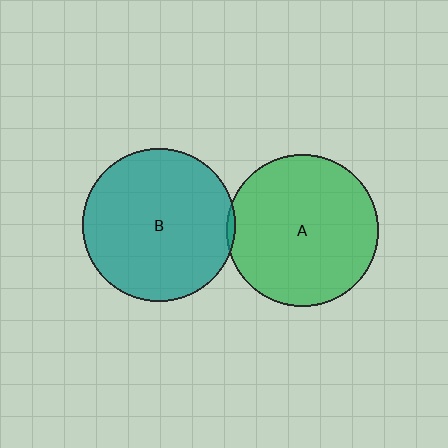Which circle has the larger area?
Circle B (teal).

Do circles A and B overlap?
Yes.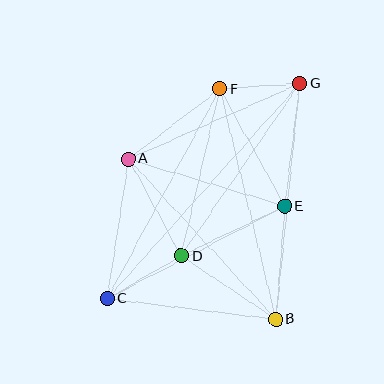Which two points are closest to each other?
Points F and G are closest to each other.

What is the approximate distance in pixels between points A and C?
The distance between A and C is approximately 141 pixels.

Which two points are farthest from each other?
Points C and G are farthest from each other.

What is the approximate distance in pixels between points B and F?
The distance between B and F is approximately 237 pixels.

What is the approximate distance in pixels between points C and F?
The distance between C and F is approximately 238 pixels.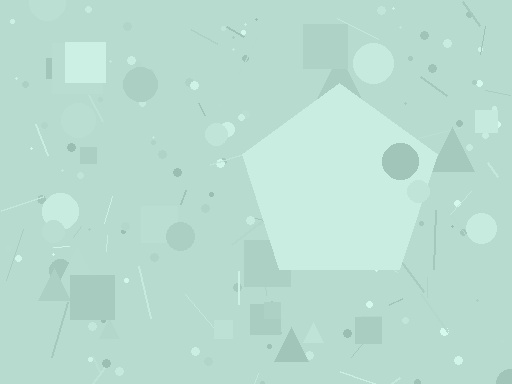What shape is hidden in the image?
A pentagon is hidden in the image.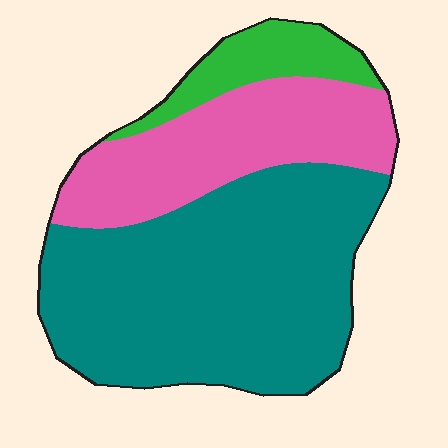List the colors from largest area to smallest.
From largest to smallest: teal, pink, green.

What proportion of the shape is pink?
Pink takes up between a sixth and a third of the shape.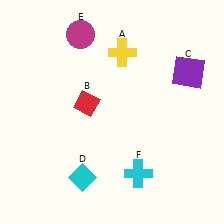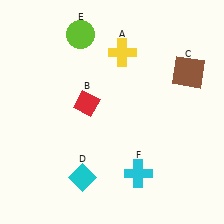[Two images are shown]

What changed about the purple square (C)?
In Image 1, C is purple. In Image 2, it changed to brown.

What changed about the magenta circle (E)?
In Image 1, E is magenta. In Image 2, it changed to lime.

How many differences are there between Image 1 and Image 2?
There are 2 differences between the two images.